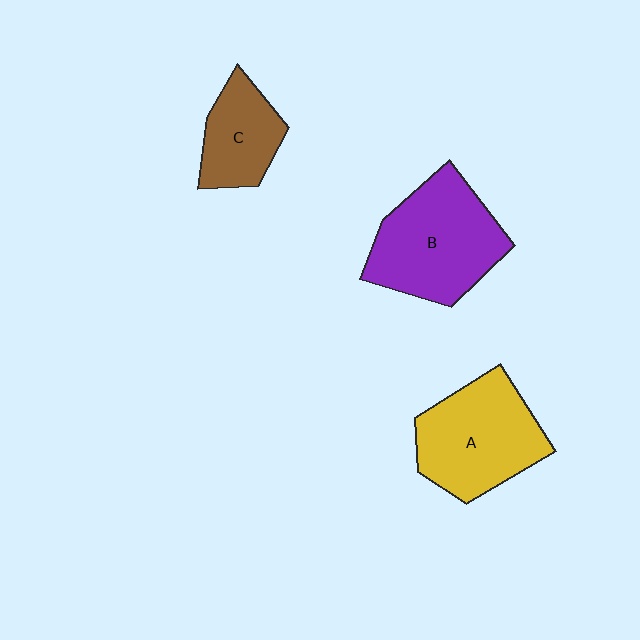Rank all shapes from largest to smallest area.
From largest to smallest: B (purple), A (yellow), C (brown).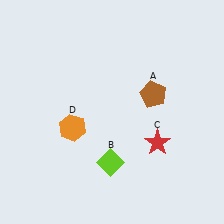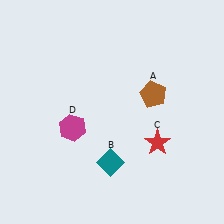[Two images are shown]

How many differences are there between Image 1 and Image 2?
There are 2 differences between the two images.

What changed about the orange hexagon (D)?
In Image 1, D is orange. In Image 2, it changed to magenta.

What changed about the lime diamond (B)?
In Image 1, B is lime. In Image 2, it changed to teal.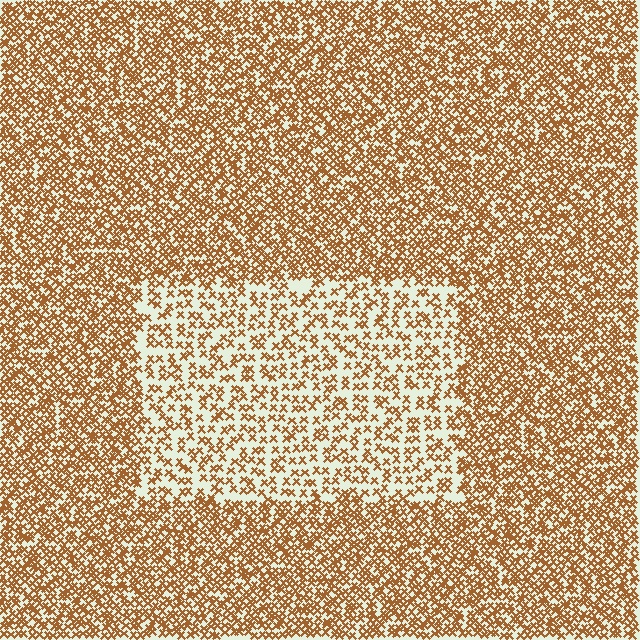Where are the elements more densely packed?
The elements are more densely packed outside the rectangle boundary.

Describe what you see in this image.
The image contains small brown elements arranged at two different densities. A rectangle-shaped region is visible where the elements are less densely packed than the surrounding area.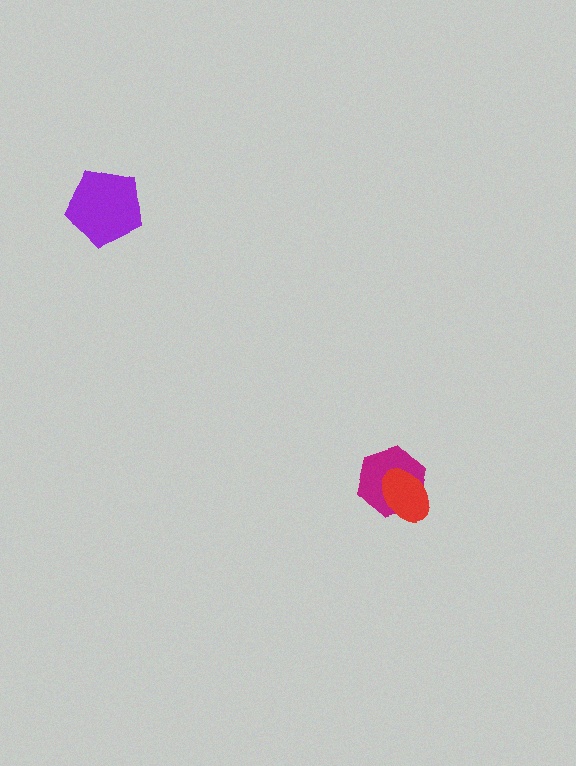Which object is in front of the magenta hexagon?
The red ellipse is in front of the magenta hexagon.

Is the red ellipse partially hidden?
No, no other shape covers it.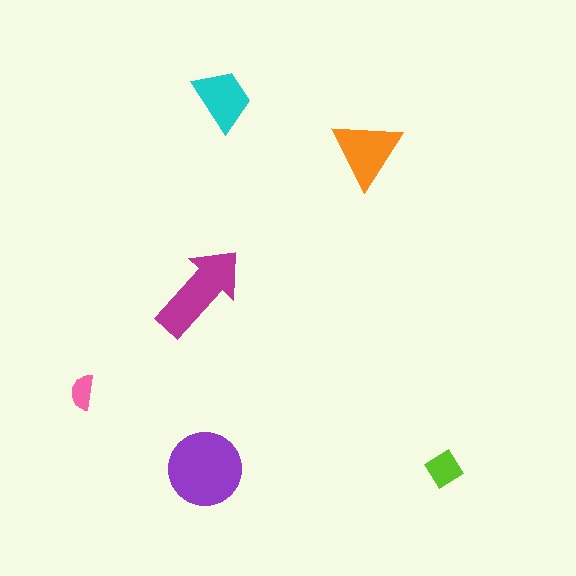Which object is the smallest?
The pink semicircle.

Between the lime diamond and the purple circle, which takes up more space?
The purple circle.